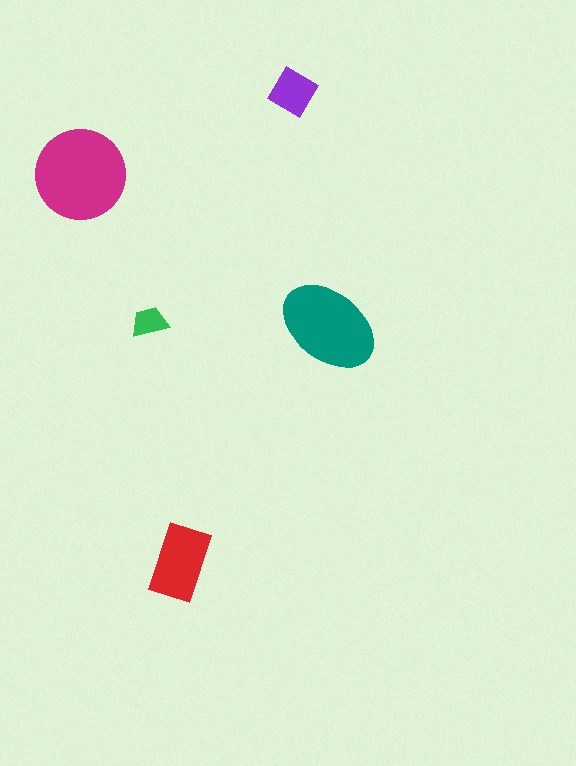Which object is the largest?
The magenta circle.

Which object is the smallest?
The green trapezoid.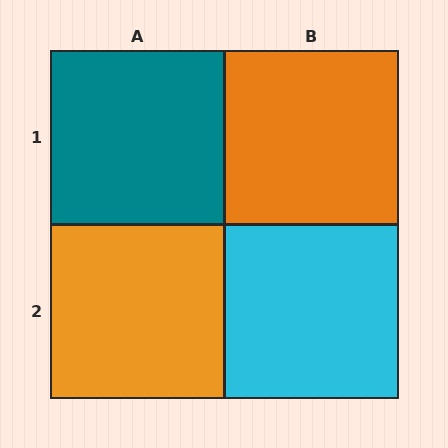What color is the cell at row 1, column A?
Teal.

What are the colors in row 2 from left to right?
Orange, cyan.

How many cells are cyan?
1 cell is cyan.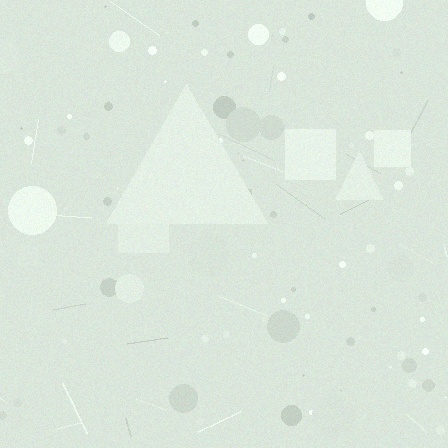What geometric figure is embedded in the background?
A triangle is embedded in the background.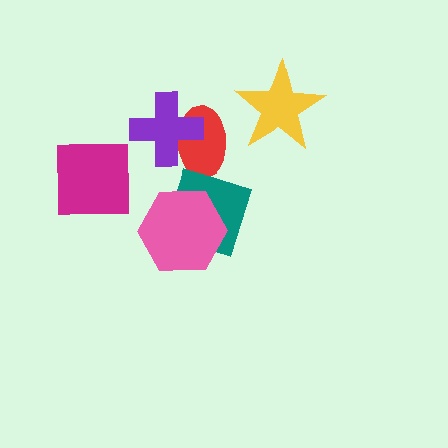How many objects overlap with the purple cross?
1 object overlaps with the purple cross.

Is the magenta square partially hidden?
No, no other shape covers it.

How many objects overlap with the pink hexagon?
1 object overlaps with the pink hexagon.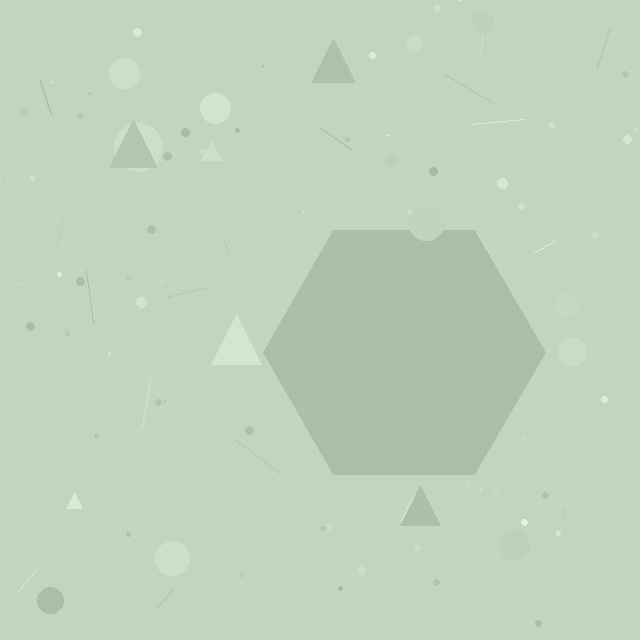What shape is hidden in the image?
A hexagon is hidden in the image.